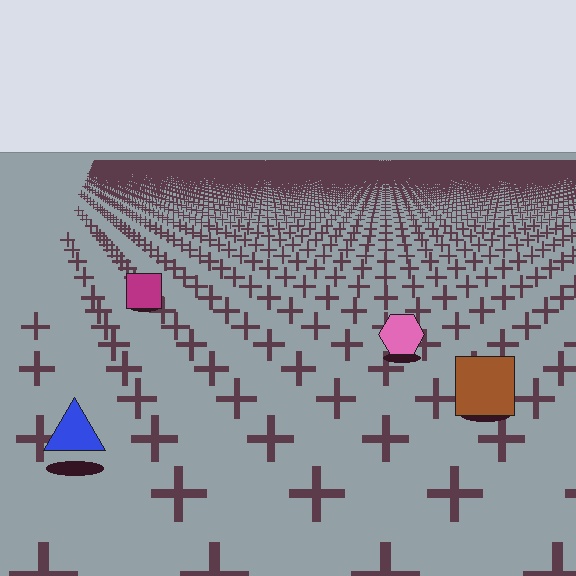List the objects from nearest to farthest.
From nearest to farthest: the blue triangle, the brown square, the pink hexagon, the magenta square.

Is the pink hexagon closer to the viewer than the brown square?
No. The brown square is closer — you can tell from the texture gradient: the ground texture is coarser near it.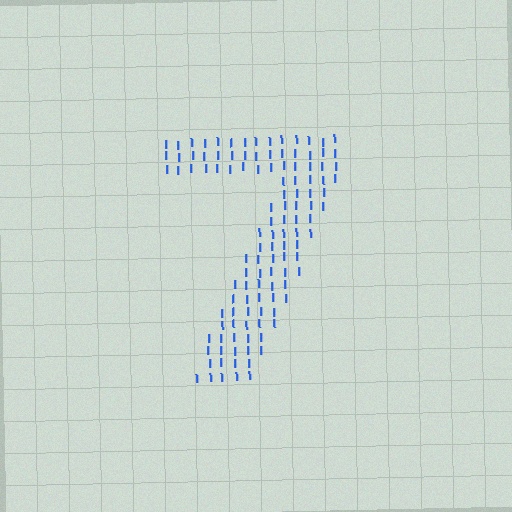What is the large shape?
The large shape is the digit 7.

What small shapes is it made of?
It is made of small letter I's.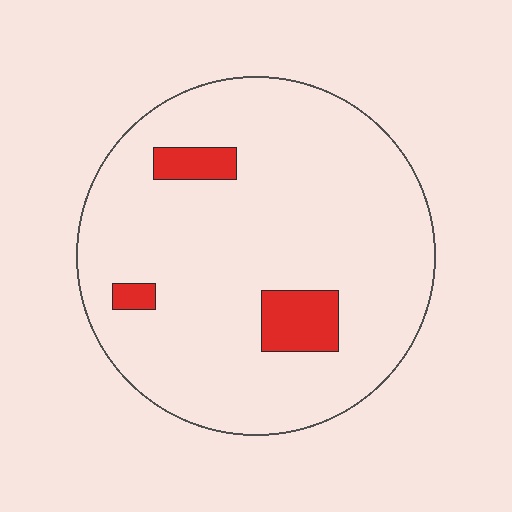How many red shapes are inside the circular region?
3.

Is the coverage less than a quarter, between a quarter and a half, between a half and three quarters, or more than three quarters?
Less than a quarter.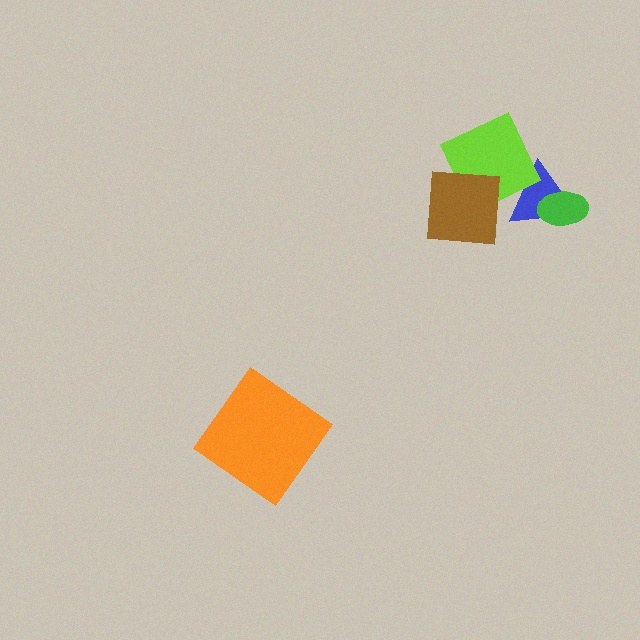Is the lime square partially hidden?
Yes, it is partially covered by another shape.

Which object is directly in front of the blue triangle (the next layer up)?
The lime square is directly in front of the blue triangle.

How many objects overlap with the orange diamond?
0 objects overlap with the orange diamond.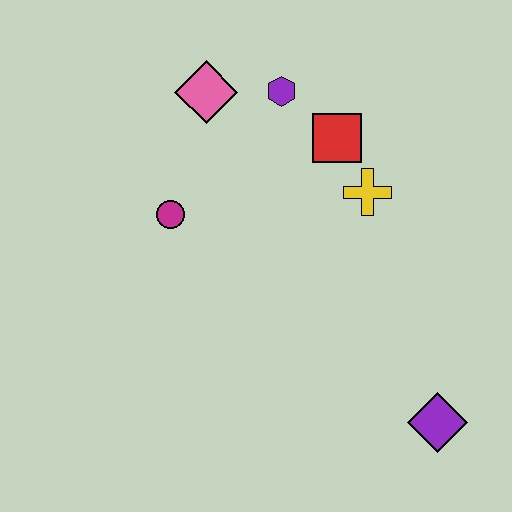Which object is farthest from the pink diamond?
The purple diamond is farthest from the pink diamond.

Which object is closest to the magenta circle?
The pink diamond is closest to the magenta circle.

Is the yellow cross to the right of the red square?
Yes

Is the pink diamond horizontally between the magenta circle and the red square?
Yes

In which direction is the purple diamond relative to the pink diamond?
The purple diamond is below the pink diamond.